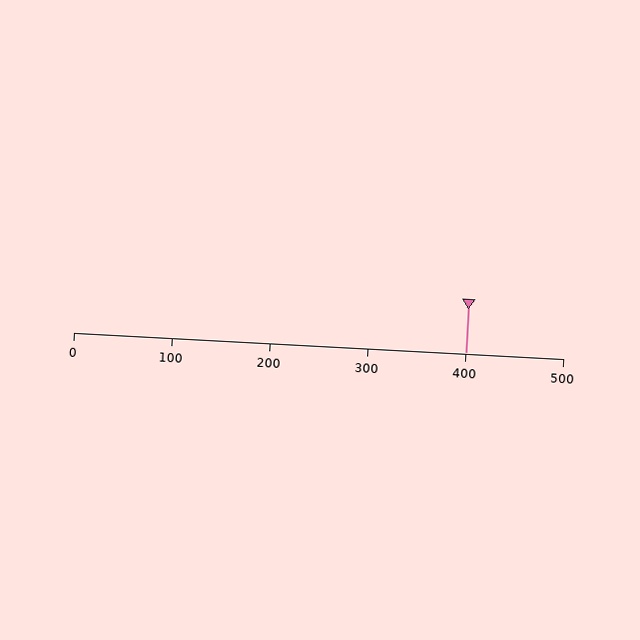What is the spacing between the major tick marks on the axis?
The major ticks are spaced 100 apart.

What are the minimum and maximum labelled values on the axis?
The axis runs from 0 to 500.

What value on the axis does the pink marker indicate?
The marker indicates approximately 400.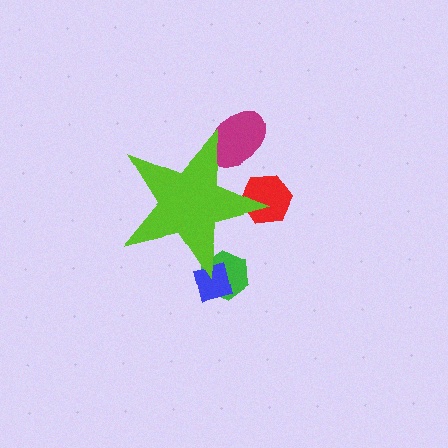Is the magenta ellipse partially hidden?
Yes, the magenta ellipse is partially hidden behind the lime star.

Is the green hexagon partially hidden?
Yes, the green hexagon is partially hidden behind the lime star.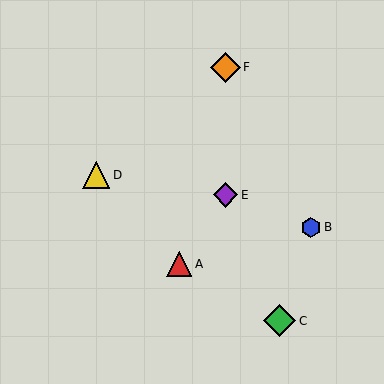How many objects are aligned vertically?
2 objects (E, F) are aligned vertically.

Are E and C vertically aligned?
No, E is at x≈225 and C is at x≈280.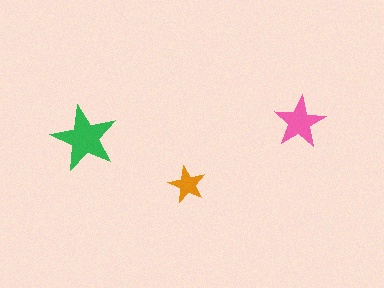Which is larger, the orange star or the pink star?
The pink one.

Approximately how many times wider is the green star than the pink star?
About 1.5 times wider.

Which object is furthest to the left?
The green star is leftmost.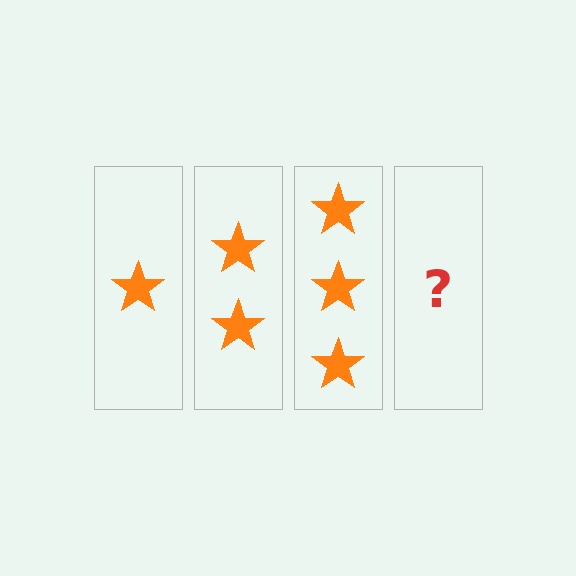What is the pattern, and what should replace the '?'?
The pattern is that each step adds one more star. The '?' should be 4 stars.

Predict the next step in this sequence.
The next step is 4 stars.